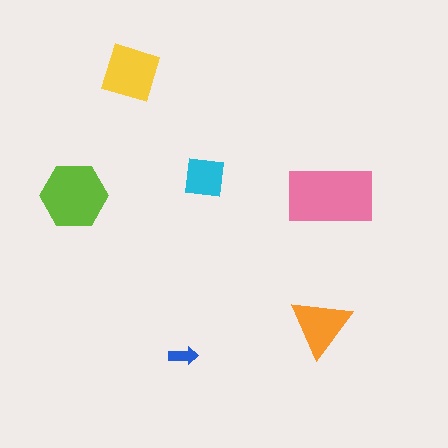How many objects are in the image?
There are 6 objects in the image.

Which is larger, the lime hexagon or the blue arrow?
The lime hexagon.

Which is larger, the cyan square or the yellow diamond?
The yellow diamond.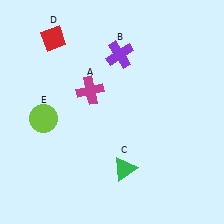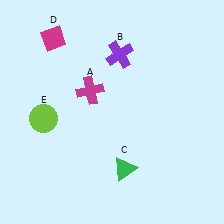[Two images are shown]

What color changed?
The diamond (D) changed from red in Image 1 to magenta in Image 2.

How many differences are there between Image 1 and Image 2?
There is 1 difference between the two images.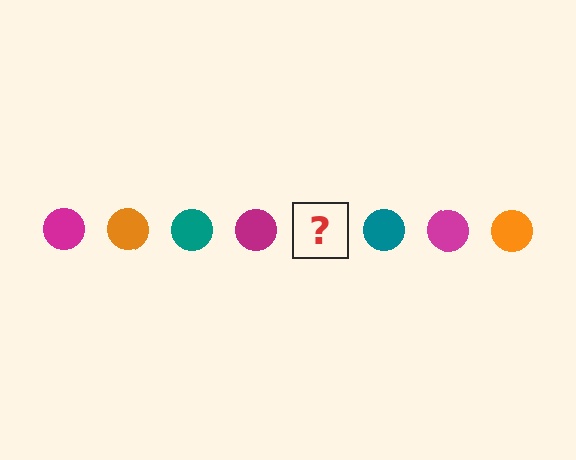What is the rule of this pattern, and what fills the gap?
The rule is that the pattern cycles through magenta, orange, teal circles. The gap should be filled with an orange circle.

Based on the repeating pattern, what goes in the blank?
The blank should be an orange circle.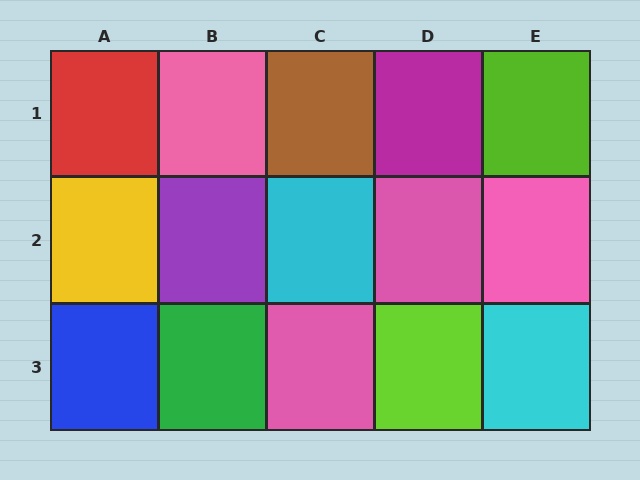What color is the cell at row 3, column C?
Pink.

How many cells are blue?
1 cell is blue.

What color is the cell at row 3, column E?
Cyan.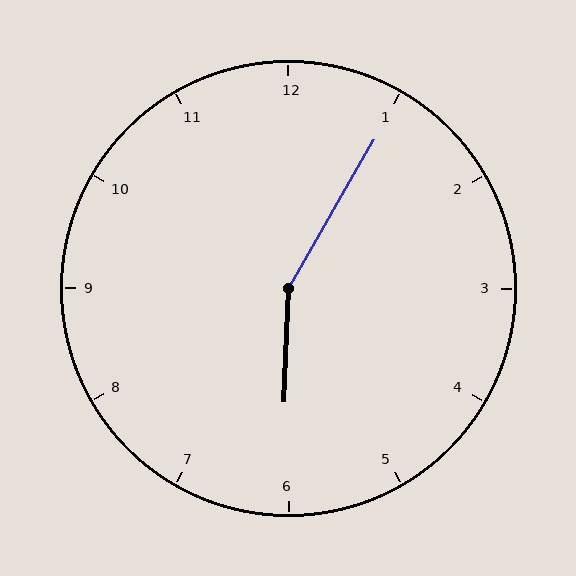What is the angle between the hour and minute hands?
Approximately 152 degrees.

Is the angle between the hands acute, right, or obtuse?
It is obtuse.